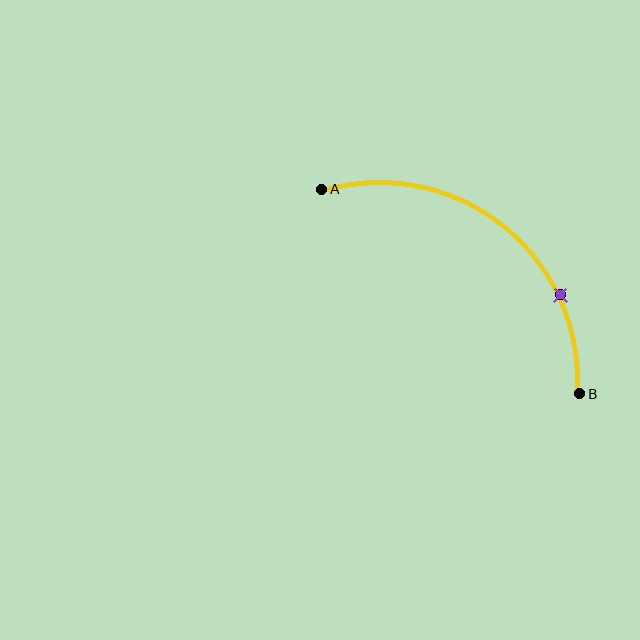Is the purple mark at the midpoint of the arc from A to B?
No. The purple mark lies on the arc but is closer to endpoint B. The arc midpoint would be at the point on the curve equidistant along the arc from both A and B.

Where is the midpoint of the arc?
The arc midpoint is the point on the curve farthest from the straight line joining A and B. It sits above and to the right of that line.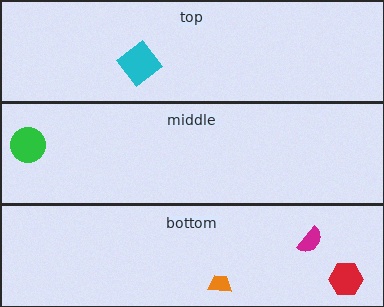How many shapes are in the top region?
1.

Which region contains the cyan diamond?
The top region.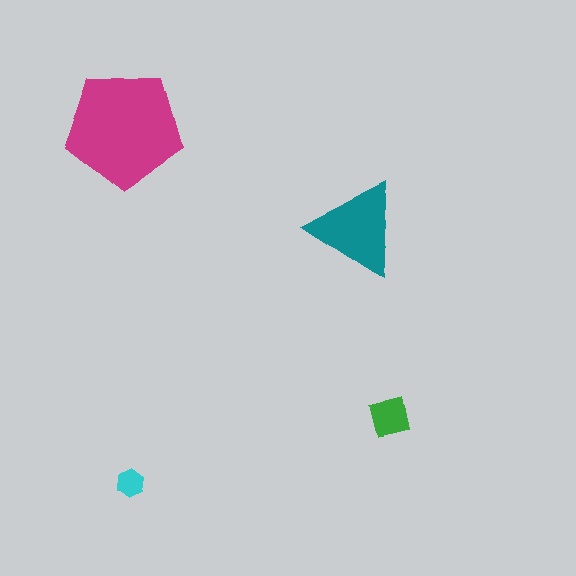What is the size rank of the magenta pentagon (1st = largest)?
1st.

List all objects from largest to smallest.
The magenta pentagon, the teal triangle, the green square, the cyan hexagon.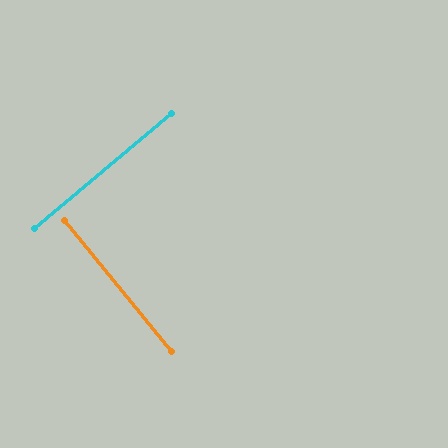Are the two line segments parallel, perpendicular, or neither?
Perpendicular — they meet at approximately 89°.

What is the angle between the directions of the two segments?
Approximately 89 degrees.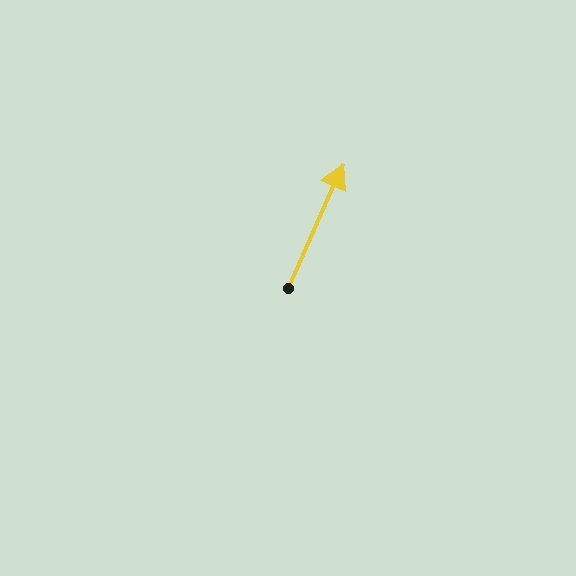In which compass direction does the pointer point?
Northeast.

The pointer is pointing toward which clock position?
Roughly 1 o'clock.